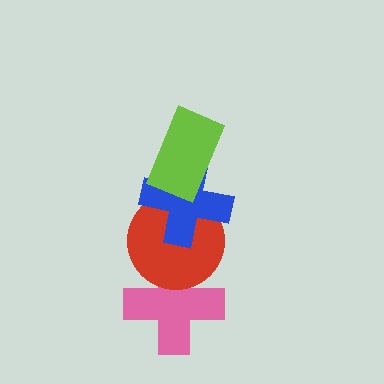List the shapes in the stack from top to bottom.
From top to bottom: the lime rectangle, the blue cross, the red circle, the pink cross.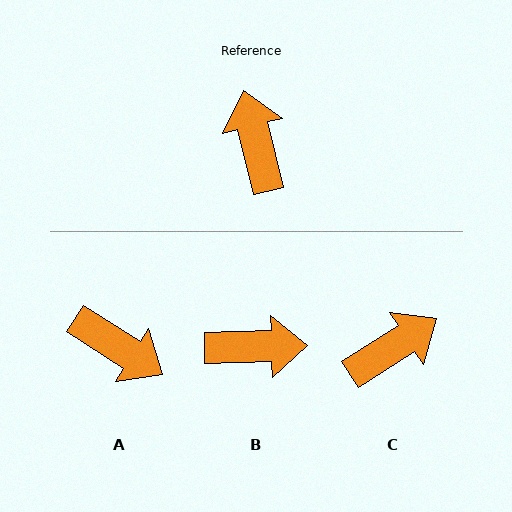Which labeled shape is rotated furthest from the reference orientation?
A, about 137 degrees away.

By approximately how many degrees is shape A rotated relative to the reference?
Approximately 137 degrees clockwise.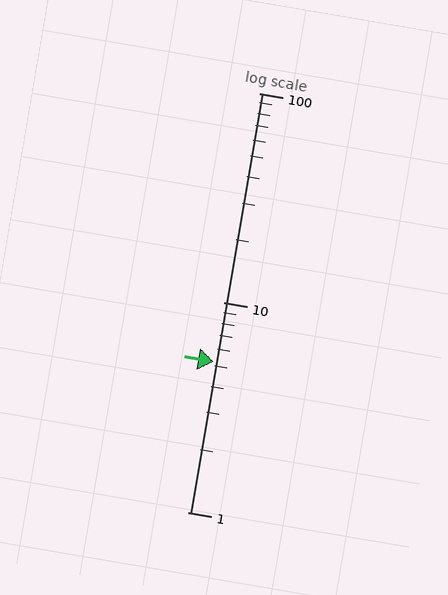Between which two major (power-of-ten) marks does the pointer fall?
The pointer is between 1 and 10.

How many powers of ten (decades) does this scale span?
The scale spans 2 decades, from 1 to 100.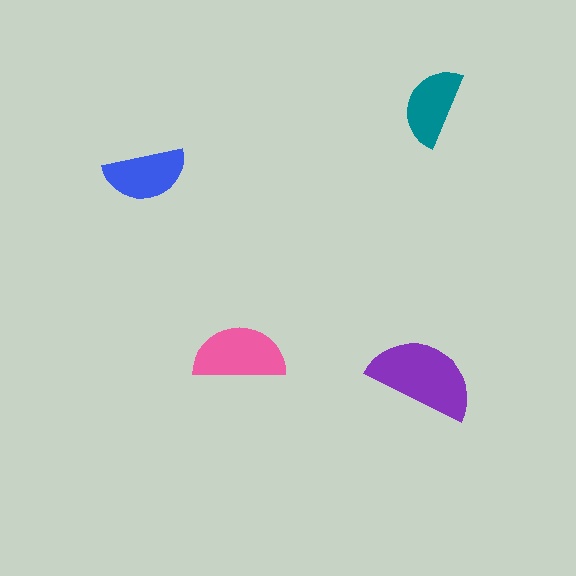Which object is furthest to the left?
The blue semicircle is leftmost.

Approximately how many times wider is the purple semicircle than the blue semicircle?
About 1.5 times wider.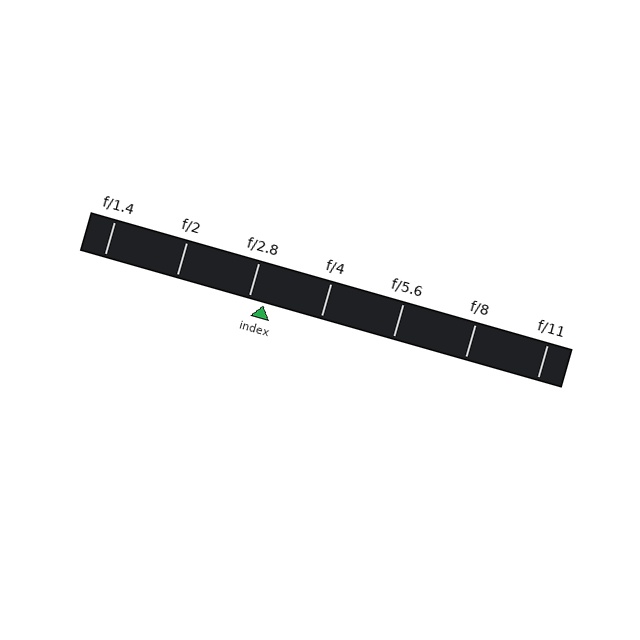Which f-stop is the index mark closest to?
The index mark is closest to f/2.8.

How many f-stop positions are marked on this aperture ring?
There are 7 f-stop positions marked.